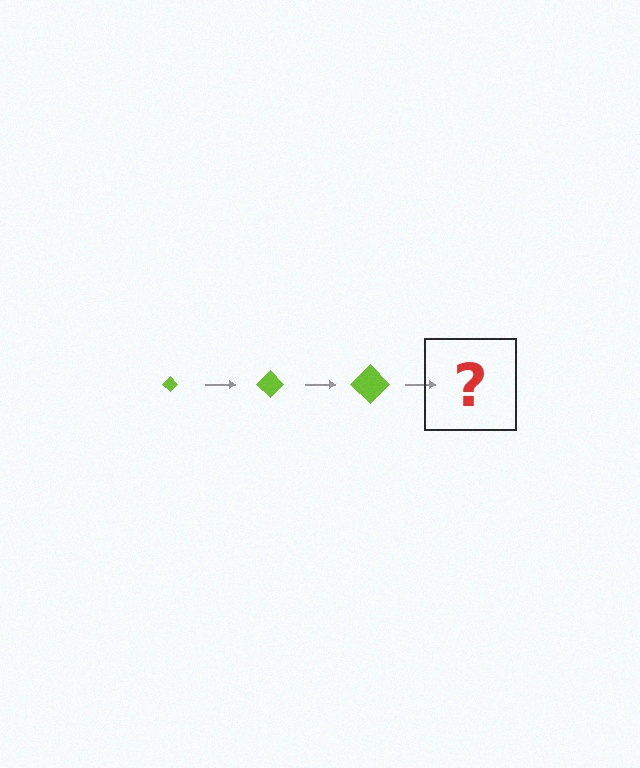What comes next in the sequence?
The next element should be a lime diamond, larger than the previous one.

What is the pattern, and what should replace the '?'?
The pattern is that the diamond gets progressively larger each step. The '?' should be a lime diamond, larger than the previous one.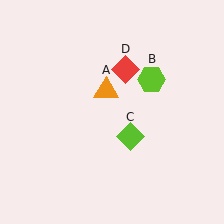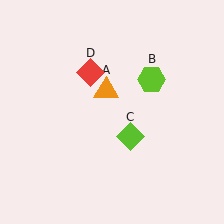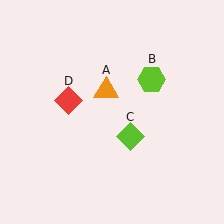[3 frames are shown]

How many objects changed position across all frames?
1 object changed position: red diamond (object D).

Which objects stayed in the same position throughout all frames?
Orange triangle (object A) and lime hexagon (object B) and lime diamond (object C) remained stationary.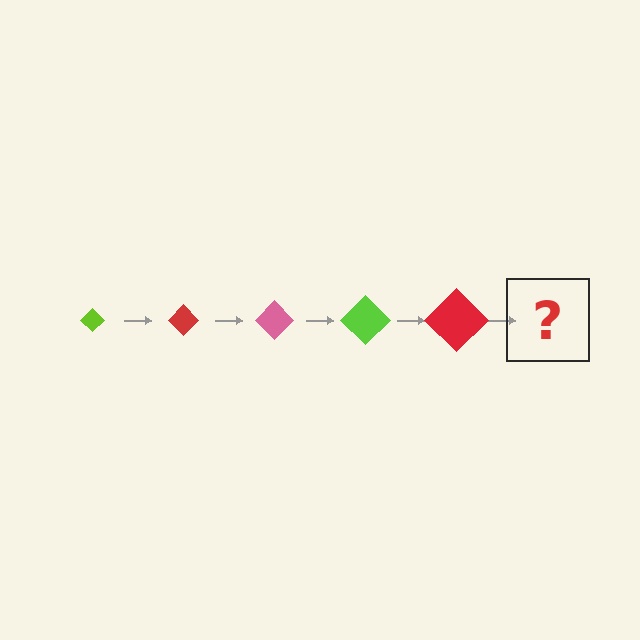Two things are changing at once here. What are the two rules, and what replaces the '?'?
The two rules are that the diamond grows larger each step and the color cycles through lime, red, and pink. The '?' should be a pink diamond, larger than the previous one.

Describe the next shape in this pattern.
It should be a pink diamond, larger than the previous one.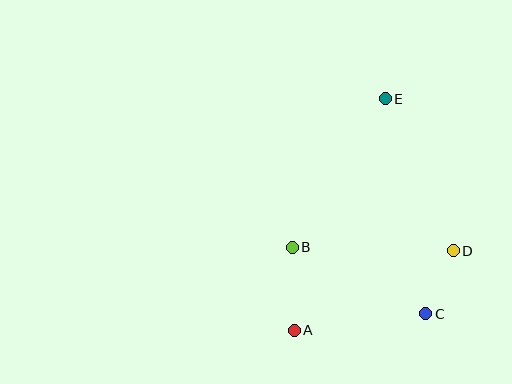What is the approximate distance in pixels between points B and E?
The distance between B and E is approximately 175 pixels.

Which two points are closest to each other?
Points C and D are closest to each other.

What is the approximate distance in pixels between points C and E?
The distance between C and E is approximately 219 pixels.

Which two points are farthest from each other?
Points A and E are farthest from each other.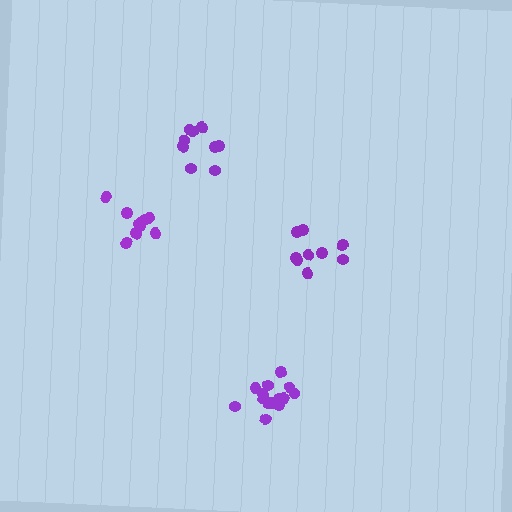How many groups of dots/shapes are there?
There are 4 groups.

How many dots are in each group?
Group 1: 14 dots, Group 2: 9 dots, Group 3: 10 dots, Group 4: 9 dots (42 total).